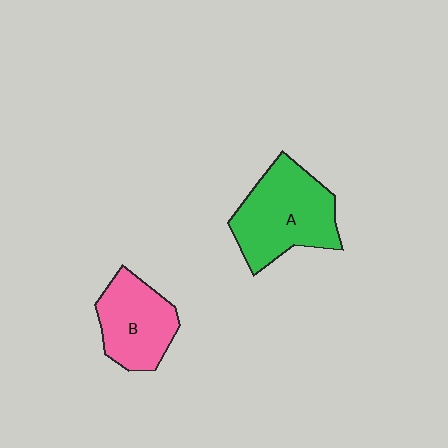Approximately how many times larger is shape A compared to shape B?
Approximately 1.3 times.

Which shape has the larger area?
Shape A (green).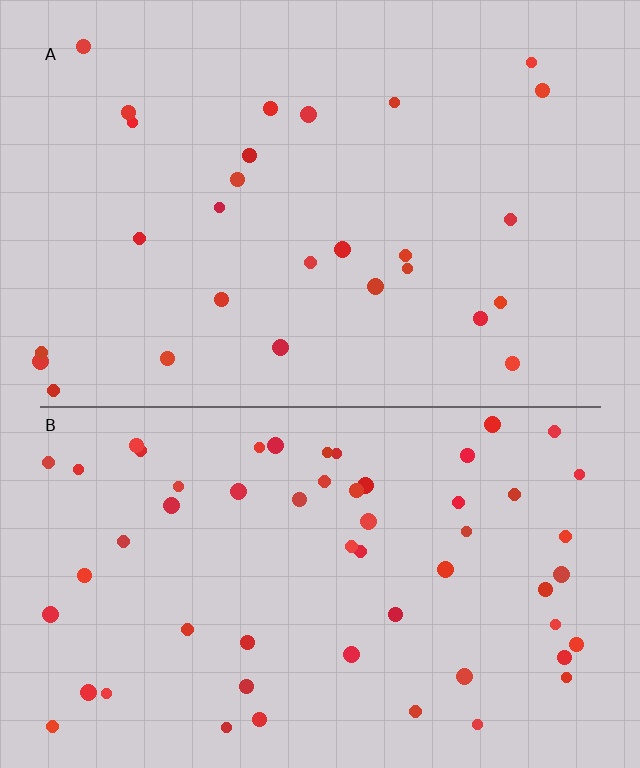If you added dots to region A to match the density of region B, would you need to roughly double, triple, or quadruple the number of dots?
Approximately double.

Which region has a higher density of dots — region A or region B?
B (the bottom).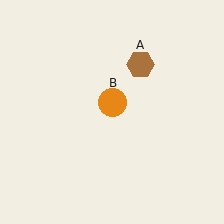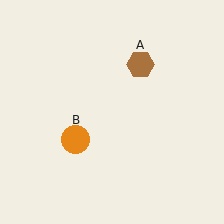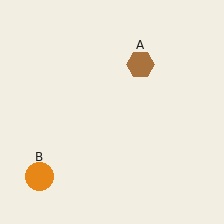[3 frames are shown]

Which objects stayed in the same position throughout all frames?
Brown hexagon (object A) remained stationary.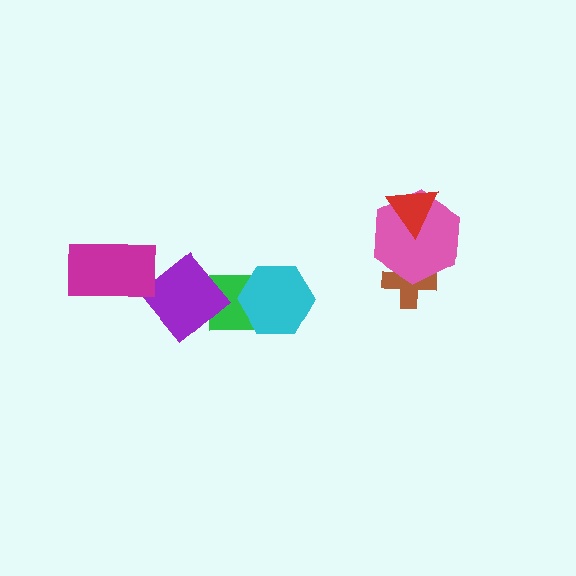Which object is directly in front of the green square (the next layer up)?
The purple diamond is directly in front of the green square.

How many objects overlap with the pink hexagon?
2 objects overlap with the pink hexagon.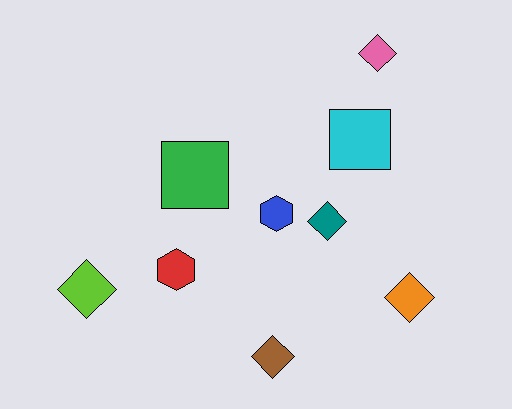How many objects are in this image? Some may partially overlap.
There are 9 objects.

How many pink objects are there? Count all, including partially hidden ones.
There is 1 pink object.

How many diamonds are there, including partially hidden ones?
There are 5 diamonds.